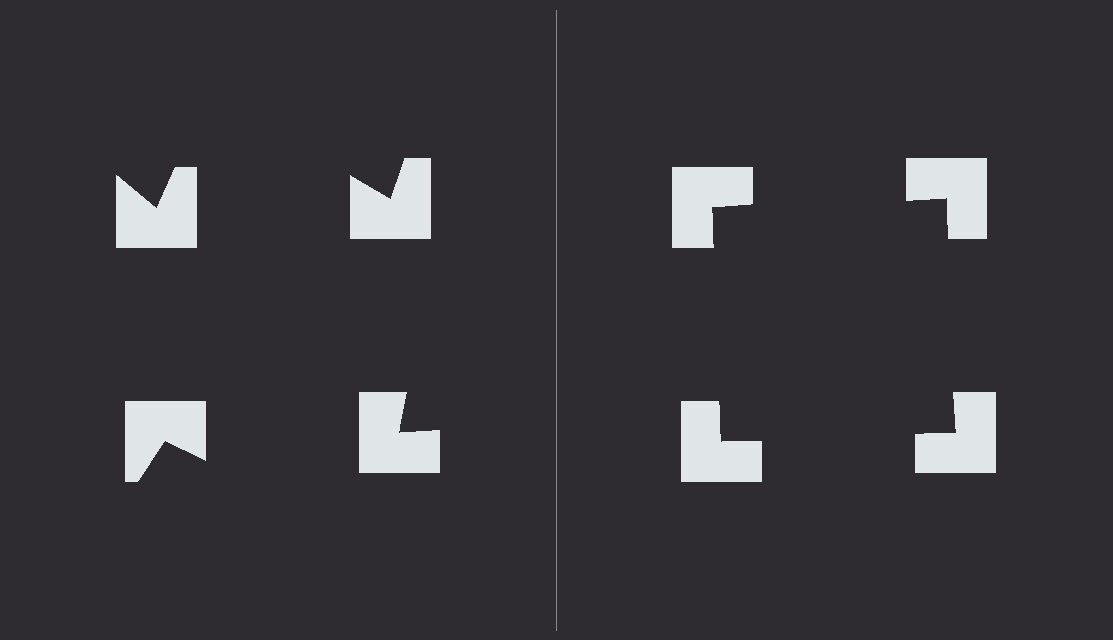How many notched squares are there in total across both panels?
8 — 4 on each side.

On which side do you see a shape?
An illusory square appears on the right side. On the left side the wedge cuts are rotated, so no coherent shape forms.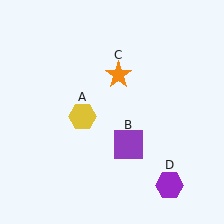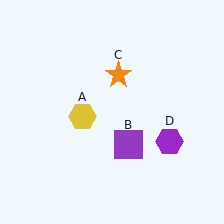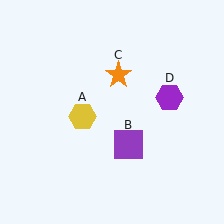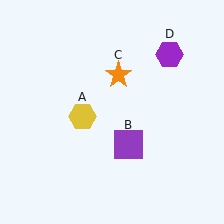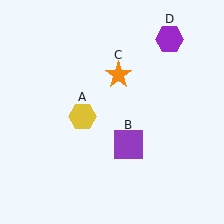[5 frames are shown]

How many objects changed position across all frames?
1 object changed position: purple hexagon (object D).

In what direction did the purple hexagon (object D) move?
The purple hexagon (object D) moved up.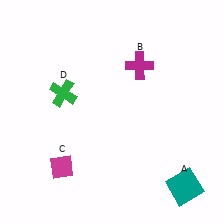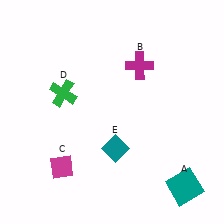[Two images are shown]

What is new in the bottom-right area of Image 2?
A teal diamond (E) was added in the bottom-right area of Image 2.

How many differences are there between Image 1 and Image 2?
There is 1 difference between the two images.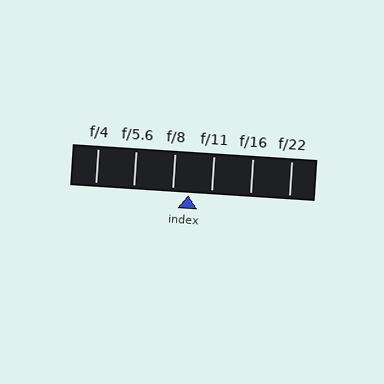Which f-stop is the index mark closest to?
The index mark is closest to f/8.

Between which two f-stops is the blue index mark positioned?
The index mark is between f/8 and f/11.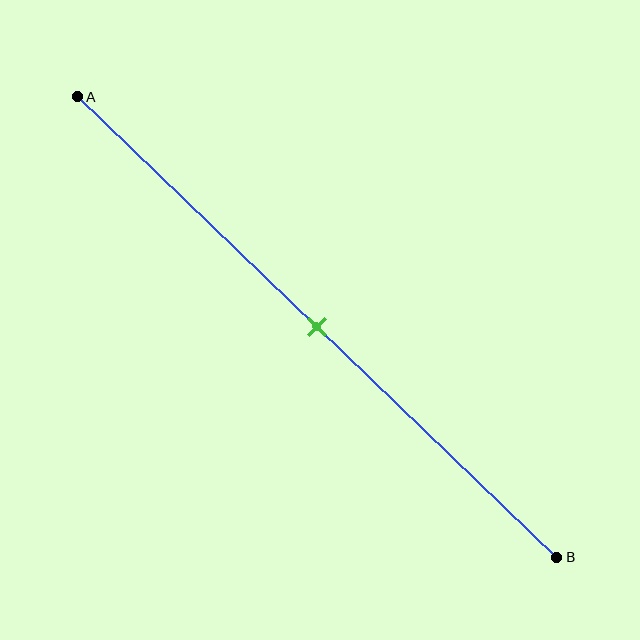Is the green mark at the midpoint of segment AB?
Yes, the mark is approximately at the midpoint.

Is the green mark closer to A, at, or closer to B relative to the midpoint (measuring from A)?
The green mark is approximately at the midpoint of segment AB.